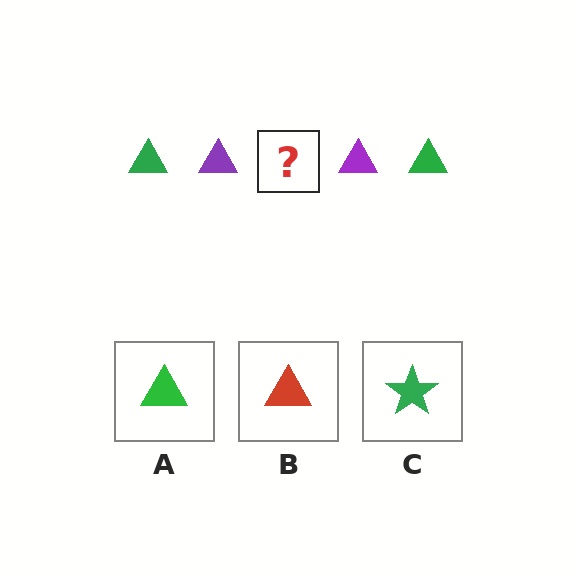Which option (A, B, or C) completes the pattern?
A.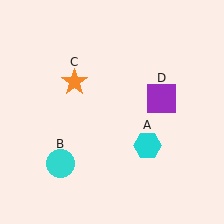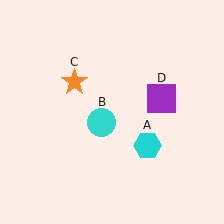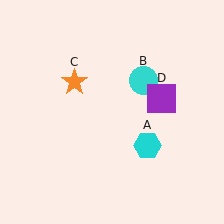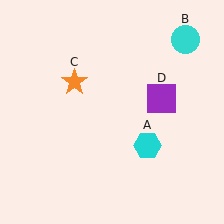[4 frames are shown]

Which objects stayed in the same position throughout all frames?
Cyan hexagon (object A) and orange star (object C) and purple square (object D) remained stationary.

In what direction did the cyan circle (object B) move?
The cyan circle (object B) moved up and to the right.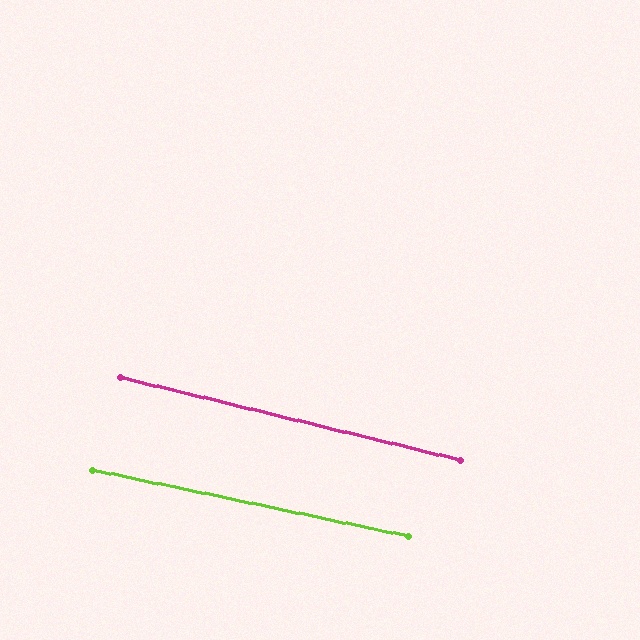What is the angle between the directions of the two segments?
Approximately 2 degrees.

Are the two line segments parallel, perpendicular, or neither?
Parallel — their directions differ by only 1.9°.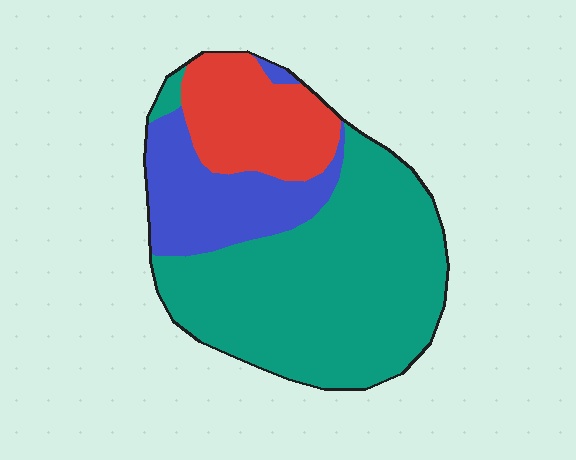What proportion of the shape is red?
Red covers around 20% of the shape.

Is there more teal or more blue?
Teal.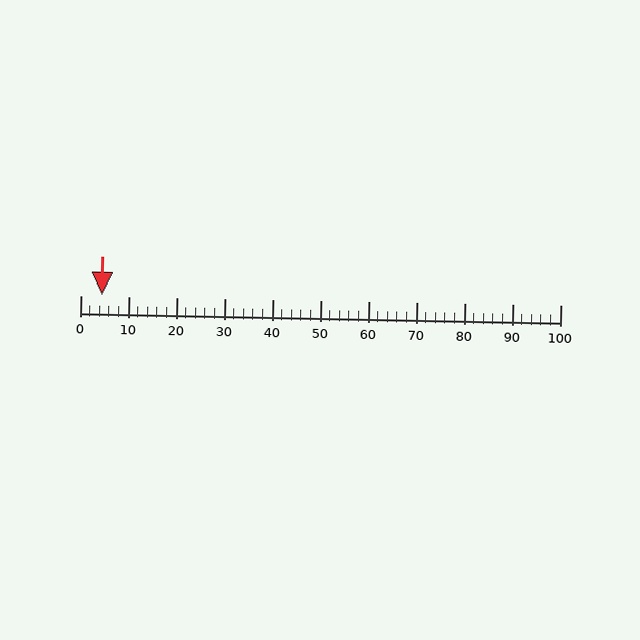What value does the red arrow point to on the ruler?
The red arrow points to approximately 4.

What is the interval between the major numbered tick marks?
The major tick marks are spaced 10 units apart.